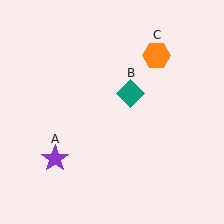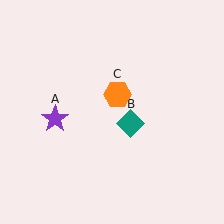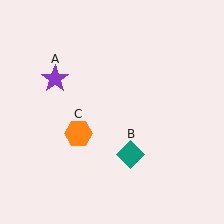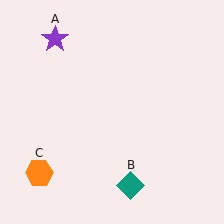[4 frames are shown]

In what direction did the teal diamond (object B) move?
The teal diamond (object B) moved down.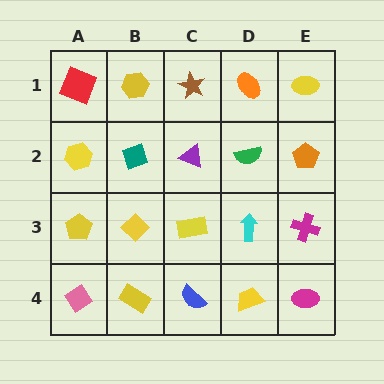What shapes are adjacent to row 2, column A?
A red square (row 1, column A), a yellow pentagon (row 3, column A), a teal diamond (row 2, column B).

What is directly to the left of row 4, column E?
A yellow trapezoid.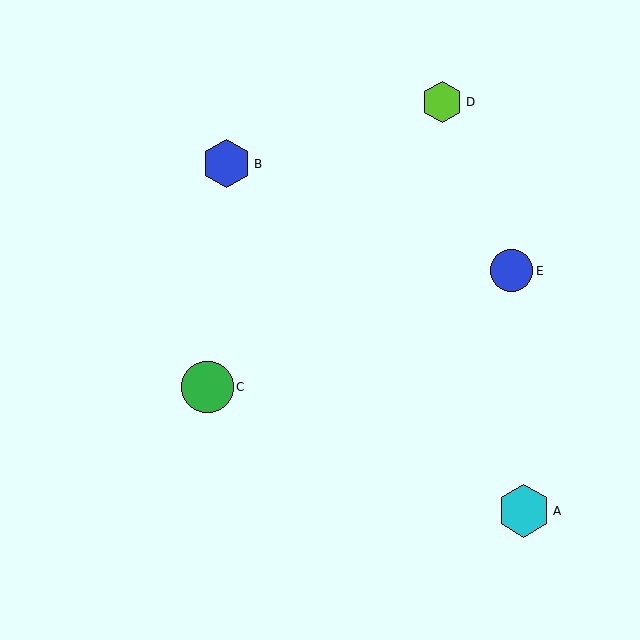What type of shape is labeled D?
Shape D is a lime hexagon.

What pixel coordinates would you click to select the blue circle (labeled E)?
Click at (512, 271) to select the blue circle E.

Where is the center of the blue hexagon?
The center of the blue hexagon is at (227, 164).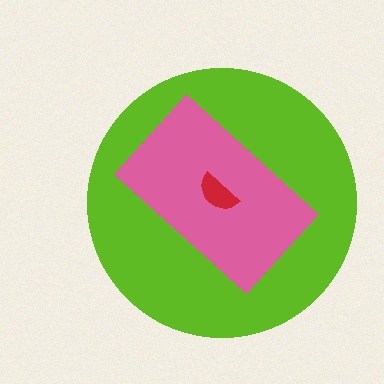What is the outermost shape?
The lime circle.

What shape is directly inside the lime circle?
The pink rectangle.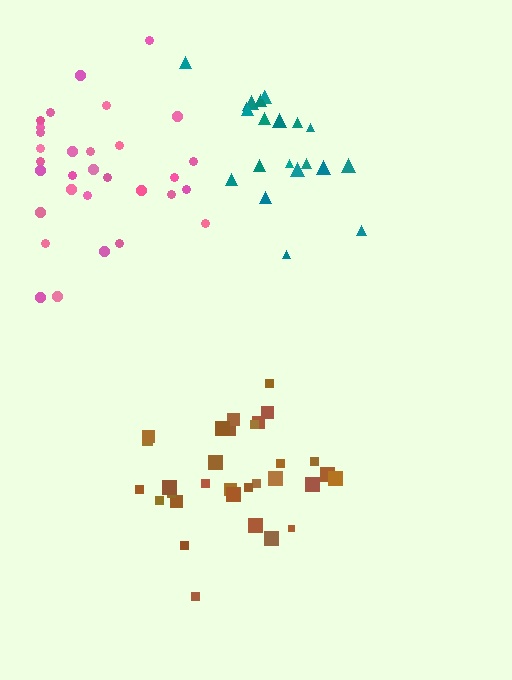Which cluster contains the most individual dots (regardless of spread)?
Brown (32).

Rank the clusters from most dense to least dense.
brown, teal, pink.